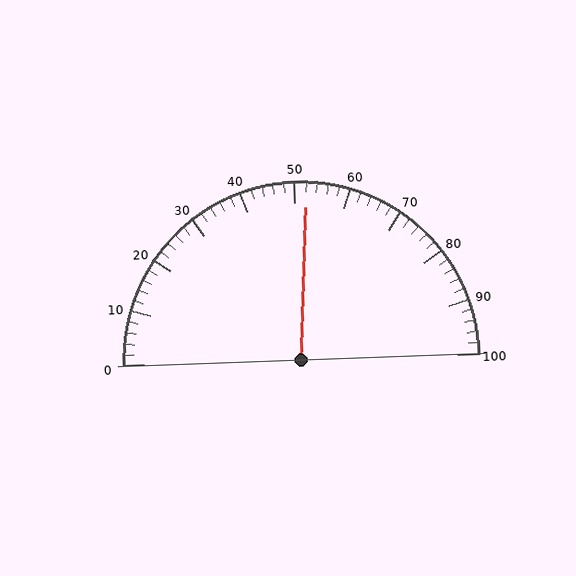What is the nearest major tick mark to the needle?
The nearest major tick mark is 50.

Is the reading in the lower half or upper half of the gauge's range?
The reading is in the upper half of the range (0 to 100).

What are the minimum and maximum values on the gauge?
The gauge ranges from 0 to 100.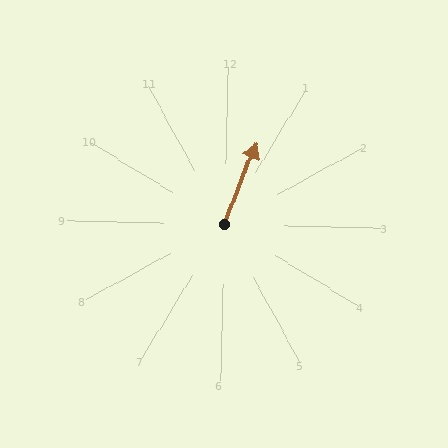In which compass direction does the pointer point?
North.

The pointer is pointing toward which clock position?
Roughly 1 o'clock.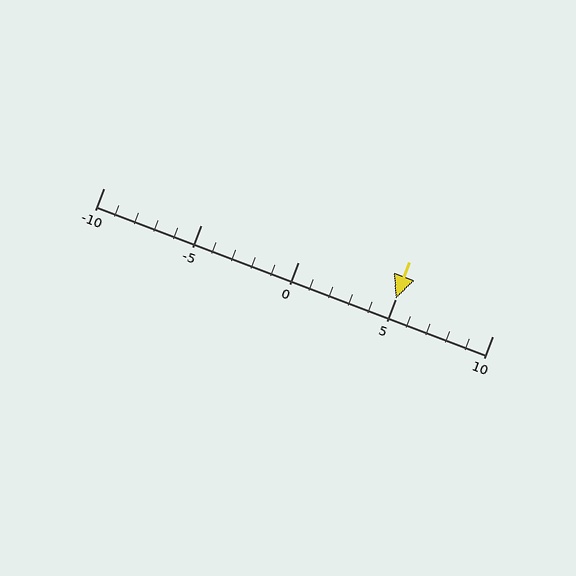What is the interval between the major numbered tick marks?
The major tick marks are spaced 5 units apart.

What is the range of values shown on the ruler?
The ruler shows values from -10 to 10.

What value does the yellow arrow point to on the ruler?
The yellow arrow points to approximately 5.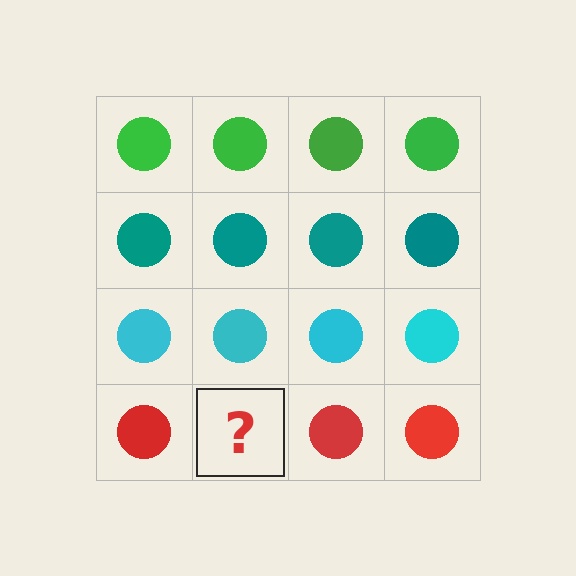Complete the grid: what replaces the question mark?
The question mark should be replaced with a red circle.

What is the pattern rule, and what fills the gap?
The rule is that each row has a consistent color. The gap should be filled with a red circle.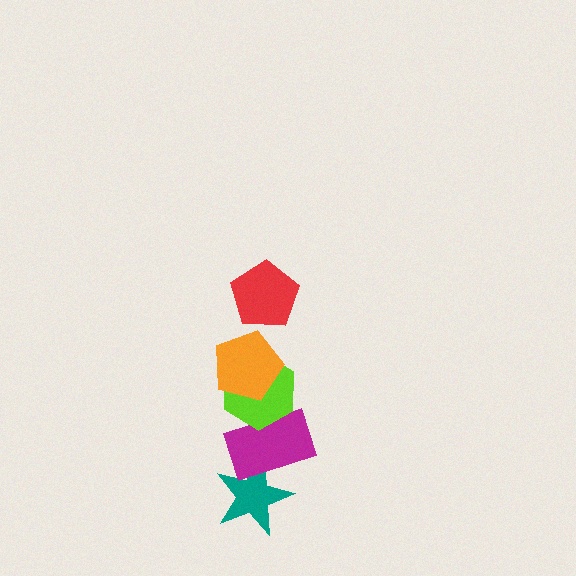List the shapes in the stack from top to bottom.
From top to bottom: the red pentagon, the orange pentagon, the lime hexagon, the magenta rectangle, the teal star.